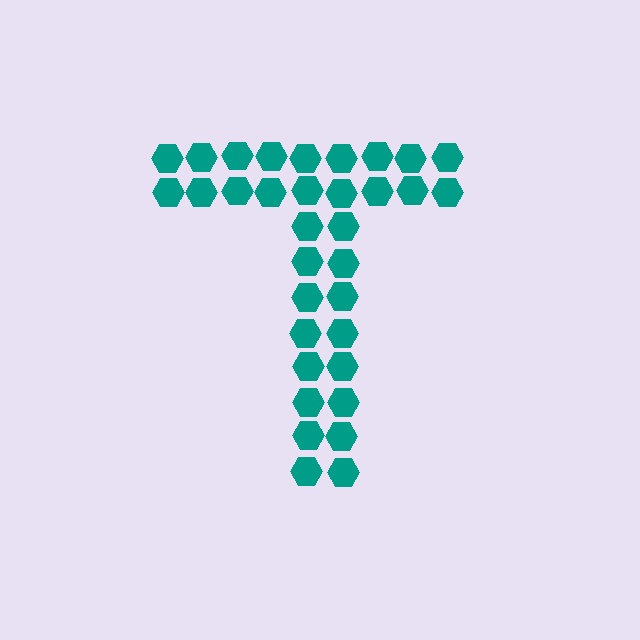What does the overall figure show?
The overall figure shows the letter T.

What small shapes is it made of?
It is made of small hexagons.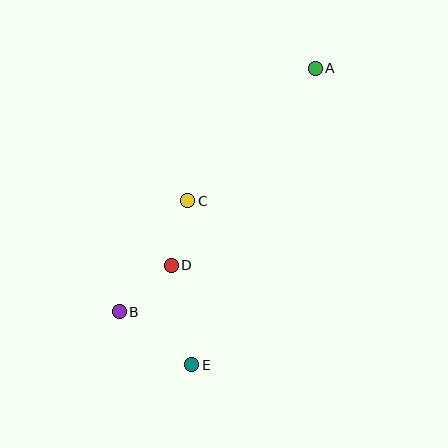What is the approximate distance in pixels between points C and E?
The distance between C and E is approximately 164 pixels.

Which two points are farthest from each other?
Points A and E are farthest from each other.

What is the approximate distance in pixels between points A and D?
The distance between A and D is approximately 244 pixels.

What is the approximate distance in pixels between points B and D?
The distance between B and D is approximately 70 pixels.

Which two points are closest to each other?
Points C and D are closest to each other.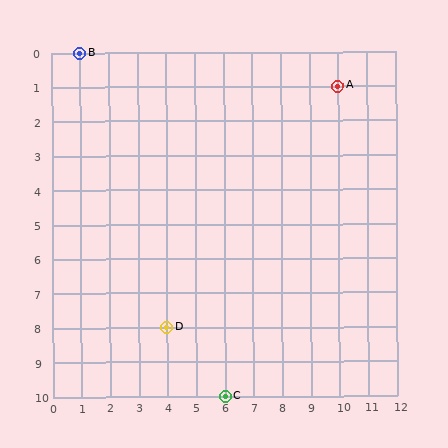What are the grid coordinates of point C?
Point C is at grid coordinates (6, 10).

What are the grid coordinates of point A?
Point A is at grid coordinates (10, 1).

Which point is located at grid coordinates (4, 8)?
Point D is at (4, 8).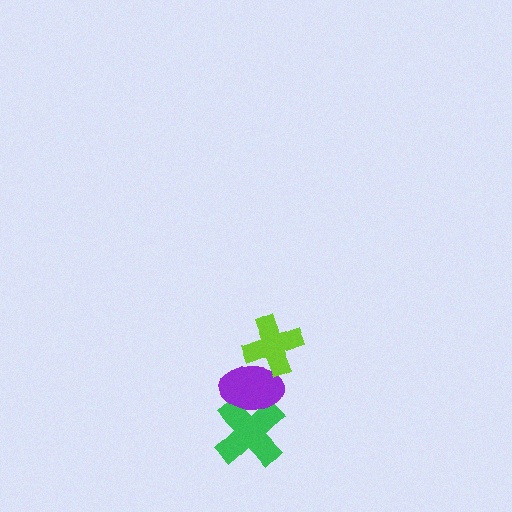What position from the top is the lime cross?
The lime cross is 1st from the top.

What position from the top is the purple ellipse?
The purple ellipse is 2nd from the top.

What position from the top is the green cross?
The green cross is 3rd from the top.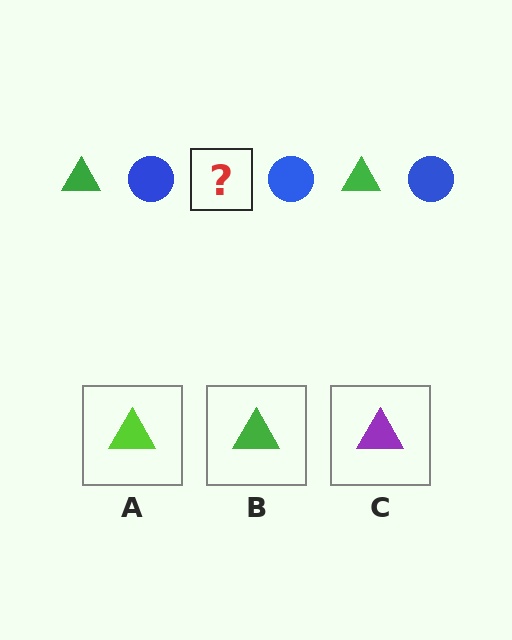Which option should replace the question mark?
Option B.